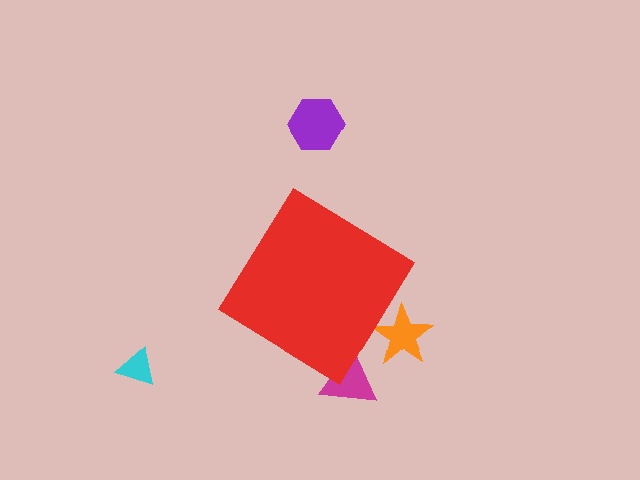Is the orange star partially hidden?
Yes, the orange star is partially hidden behind the red diamond.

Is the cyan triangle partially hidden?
No, the cyan triangle is fully visible.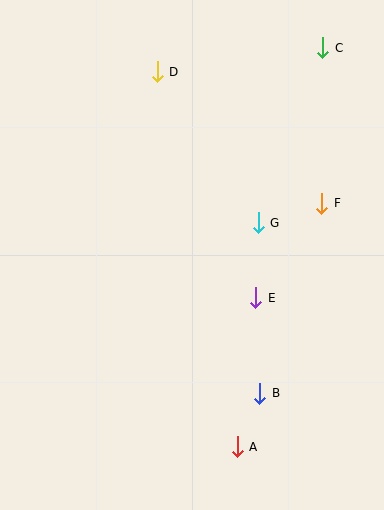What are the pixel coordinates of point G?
Point G is at (258, 223).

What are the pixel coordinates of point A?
Point A is at (237, 447).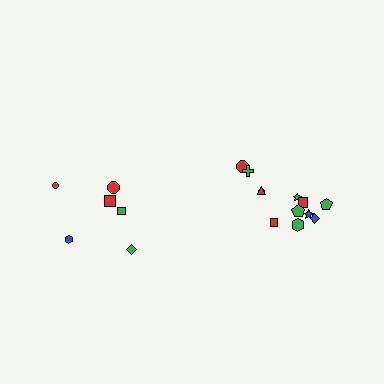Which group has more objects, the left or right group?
The right group.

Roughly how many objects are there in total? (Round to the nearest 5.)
Roughly 20 objects in total.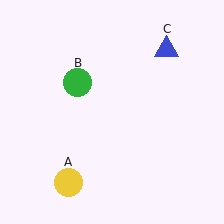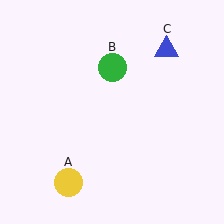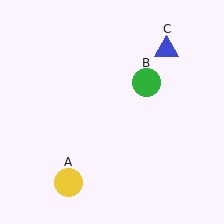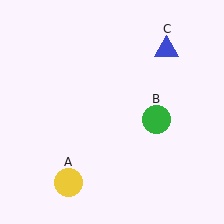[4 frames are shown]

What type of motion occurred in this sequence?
The green circle (object B) rotated clockwise around the center of the scene.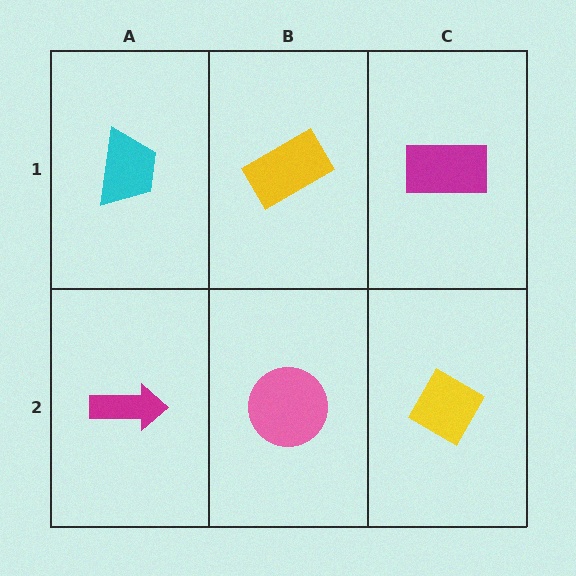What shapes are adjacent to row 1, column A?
A magenta arrow (row 2, column A), a yellow rectangle (row 1, column B).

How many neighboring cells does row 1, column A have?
2.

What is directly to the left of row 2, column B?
A magenta arrow.